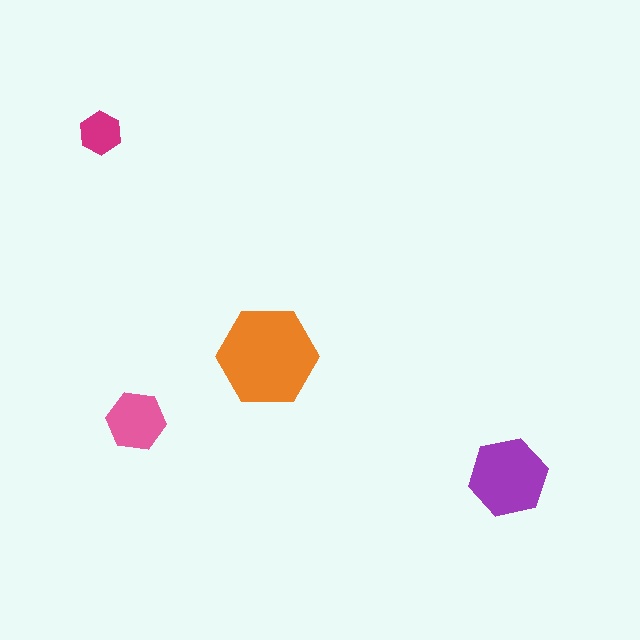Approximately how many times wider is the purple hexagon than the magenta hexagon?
About 2 times wider.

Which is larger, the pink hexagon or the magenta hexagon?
The pink one.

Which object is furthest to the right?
The purple hexagon is rightmost.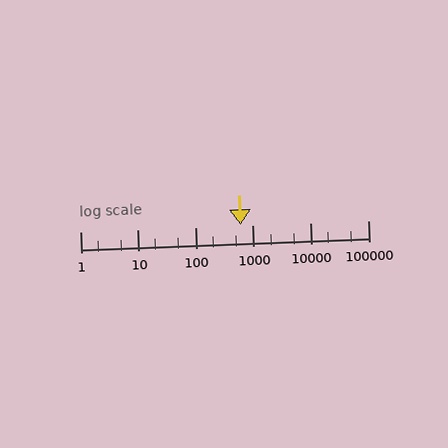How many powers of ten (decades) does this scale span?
The scale spans 5 decades, from 1 to 100000.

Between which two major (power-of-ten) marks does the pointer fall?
The pointer is between 100 and 1000.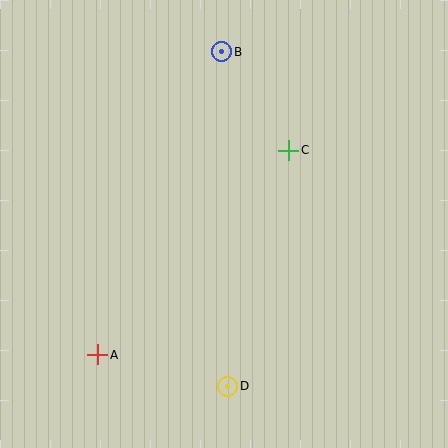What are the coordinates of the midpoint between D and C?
The midpoint between D and C is at (258, 268).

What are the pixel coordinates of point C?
Point C is at (289, 150).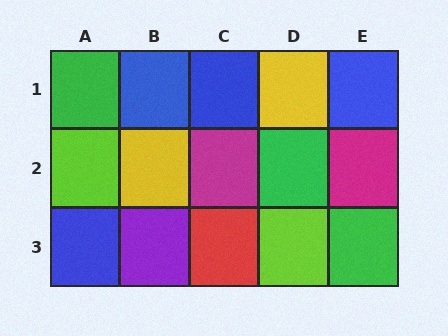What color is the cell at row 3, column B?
Purple.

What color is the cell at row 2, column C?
Magenta.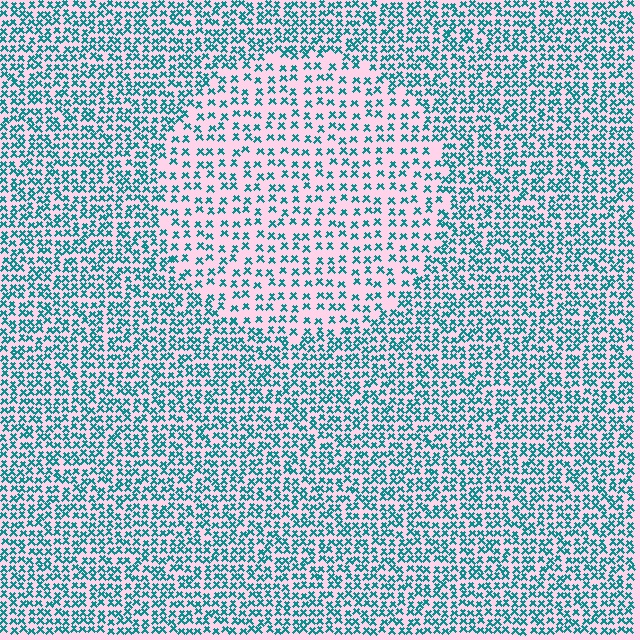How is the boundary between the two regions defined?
The boundary is defined by a change in element density (approximately 1.9x ratio). All elements are the same color, size, and shape.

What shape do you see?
I see a circle.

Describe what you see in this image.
The image contains small teal elements arranged at two different densities. A circle-shaped region is visible where the elements are less densely packed than the surrounding area.